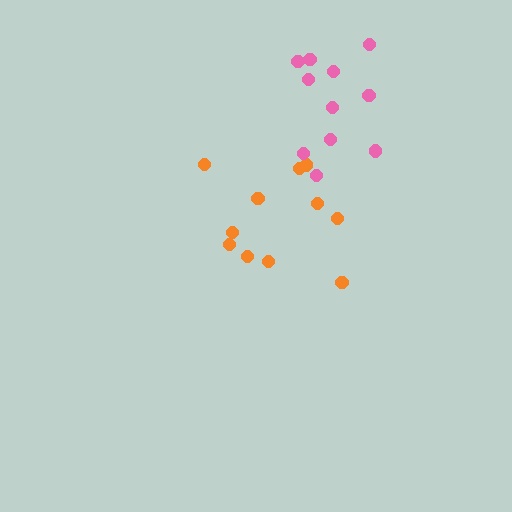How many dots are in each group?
Group 1: 11 dots, Group 2: 11 dots (22 total).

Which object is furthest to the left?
The orange cluster is leftmost.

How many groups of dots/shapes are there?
There are 2 groups.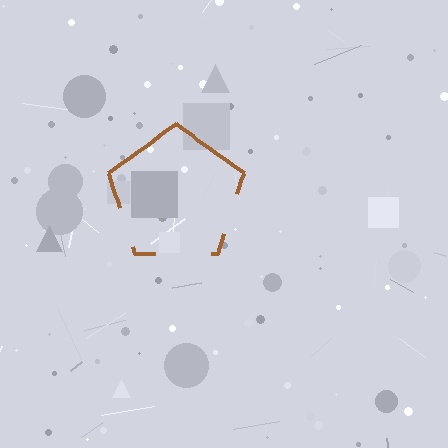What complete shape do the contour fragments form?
The contour fragments form a pentagon.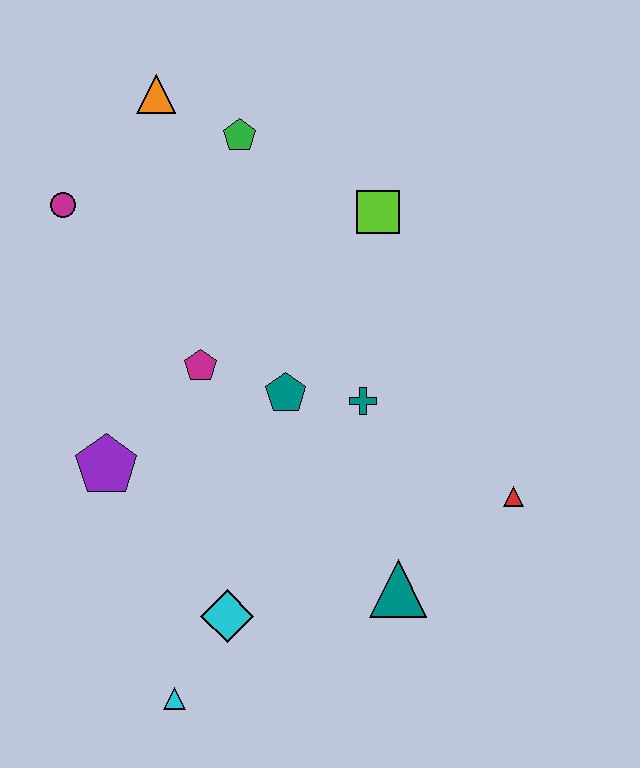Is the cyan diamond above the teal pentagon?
No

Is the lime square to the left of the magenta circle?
No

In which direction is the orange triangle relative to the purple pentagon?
The orange triangle is above the purple pentagon.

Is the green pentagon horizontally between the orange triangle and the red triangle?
Yes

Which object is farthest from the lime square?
The cyan triangle is farthest from the lime square.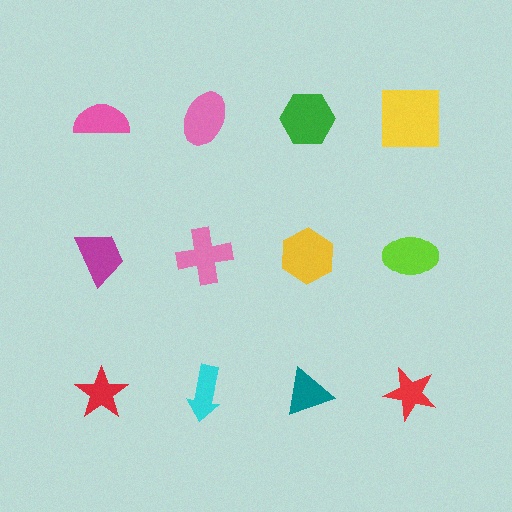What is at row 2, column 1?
A magenta trapezoid.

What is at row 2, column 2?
A pink cross.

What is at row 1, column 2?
A pink ellipse.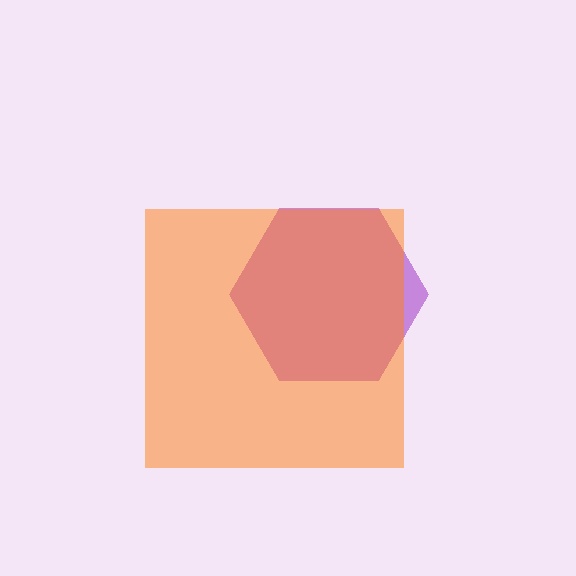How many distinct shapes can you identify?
There are 2 distinct shapes: a purple hexagon, an orange square.